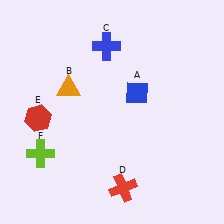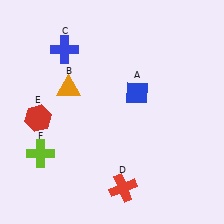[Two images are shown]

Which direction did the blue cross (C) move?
The blue cross (C) moved left.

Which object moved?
The blue cross (C) moved left.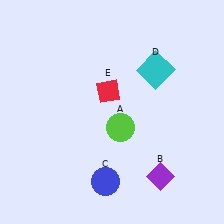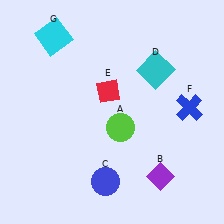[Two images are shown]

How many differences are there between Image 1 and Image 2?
There are 2 differences between the two images.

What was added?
A blue cross (F), a cyan square (G) were added in Image 2.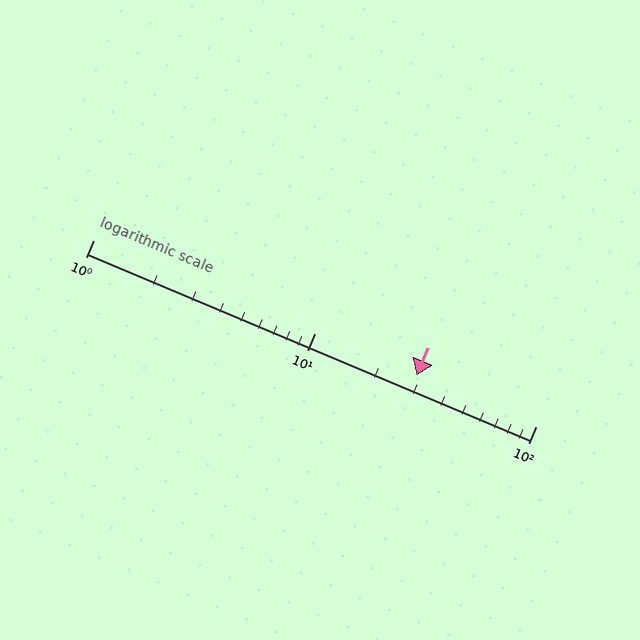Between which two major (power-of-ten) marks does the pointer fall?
The pointer is between 10 and 100.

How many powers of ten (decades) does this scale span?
The scale spans 2 decades, from 1 to 100.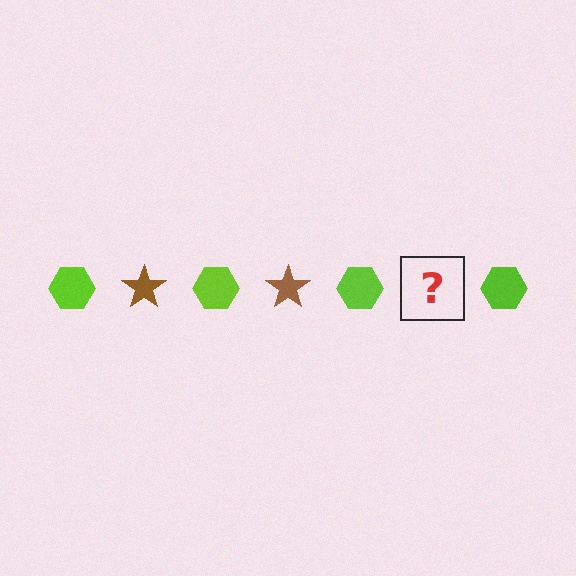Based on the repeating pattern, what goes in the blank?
The blank should be a brown star.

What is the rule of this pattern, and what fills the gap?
The rule is that the pattern alternates between lime hexagon and brown star. The gap should be filled with a brown star.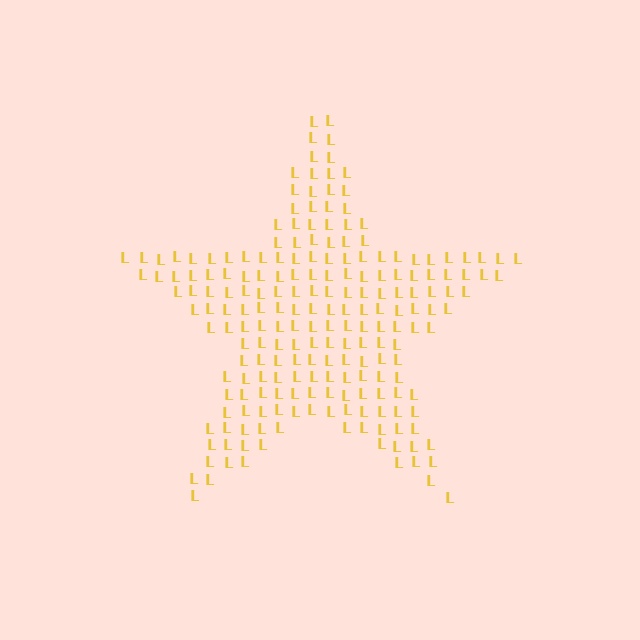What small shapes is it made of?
It is made of small letter L's.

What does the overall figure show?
The overall figure shows a star.